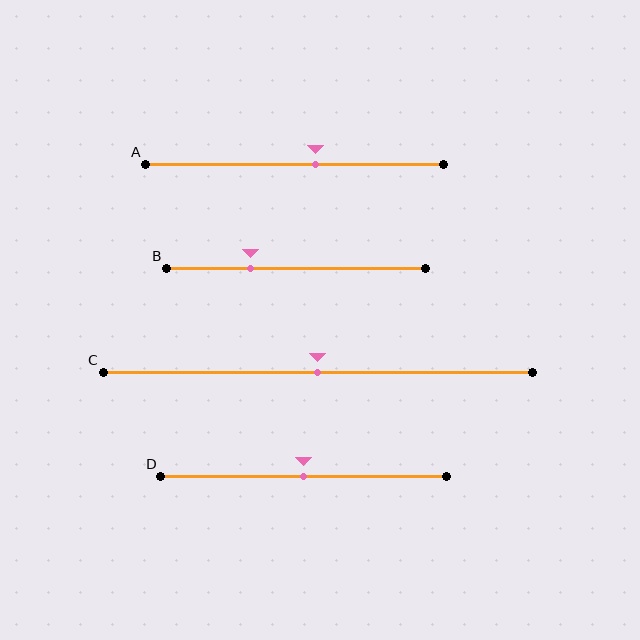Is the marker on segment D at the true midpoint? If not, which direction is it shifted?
Yes, the marker on segment D is at the true midpoint.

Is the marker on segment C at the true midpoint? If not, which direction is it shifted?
Yes, the marker on segment C is at the true midpoint.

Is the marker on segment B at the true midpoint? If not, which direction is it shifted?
No, the marker on segment B is shifted to the left by about 18% of the segment length.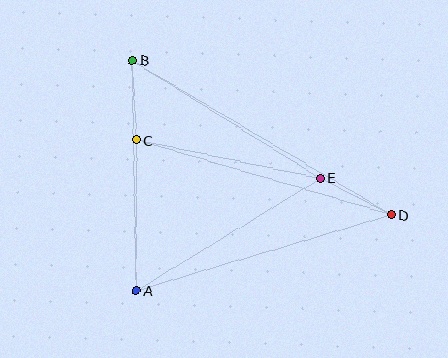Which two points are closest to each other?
Points D and E are closest to each other.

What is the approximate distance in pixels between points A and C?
The distance between A and C is approximately 151 pixels.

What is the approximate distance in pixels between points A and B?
The distance between A and B is approximately 230 pixels.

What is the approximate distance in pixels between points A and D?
The distance between A and D is approximately 266 pixels.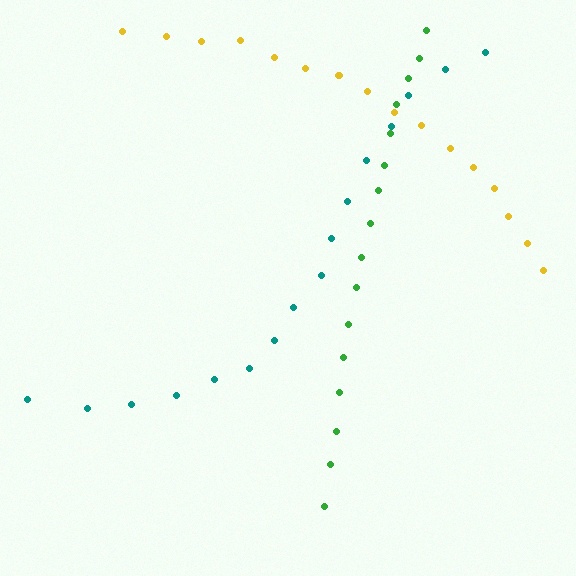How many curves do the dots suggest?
There are 3 distinct paths.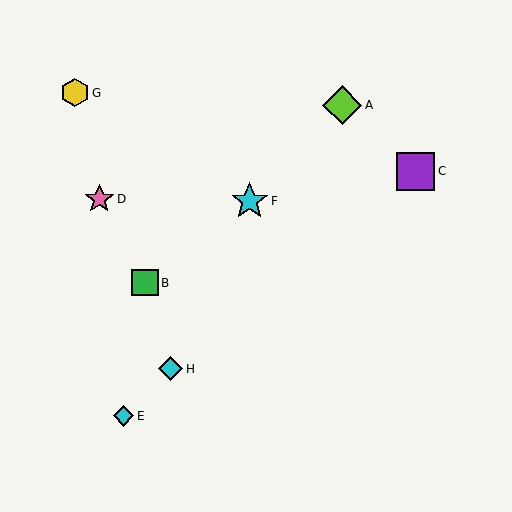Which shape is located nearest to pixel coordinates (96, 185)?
The pink star (labeled D) at (99, 199) is nearest to that location.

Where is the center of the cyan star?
The center of the cyan star is at (250, 201).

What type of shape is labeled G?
Shape G is a yellow hexagon.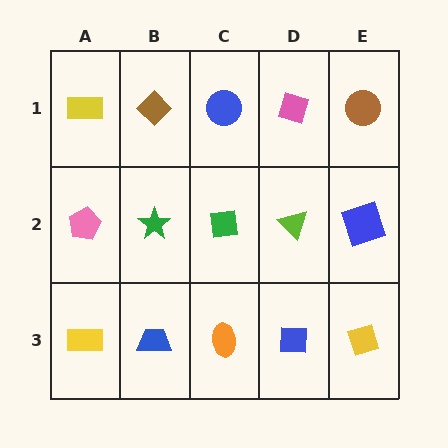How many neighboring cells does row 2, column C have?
4.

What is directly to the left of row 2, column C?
A green star.